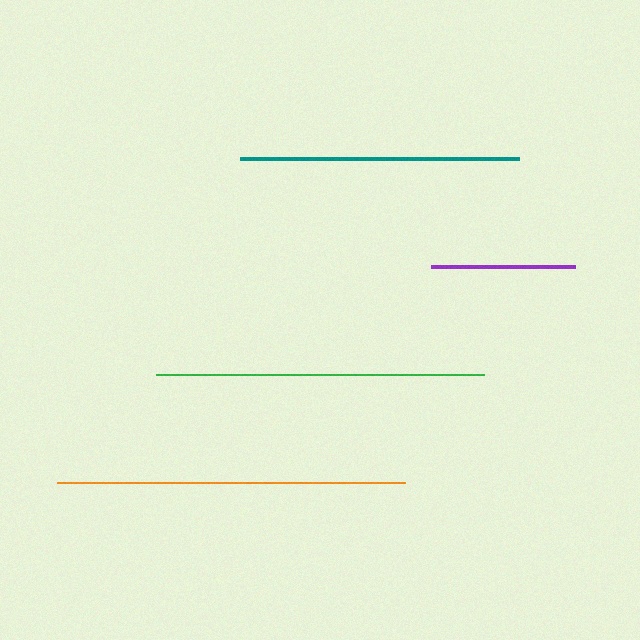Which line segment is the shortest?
The purple line is the shortest at approximately 144 pixels.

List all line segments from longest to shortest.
From longest to shortest: orange, green, teal, purple.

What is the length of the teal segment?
The teal segment is approximately 278 pixels long.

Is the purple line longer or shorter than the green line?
The green line is longer than the purple line.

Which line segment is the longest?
The orange line is the longest at approximately 348 pixels.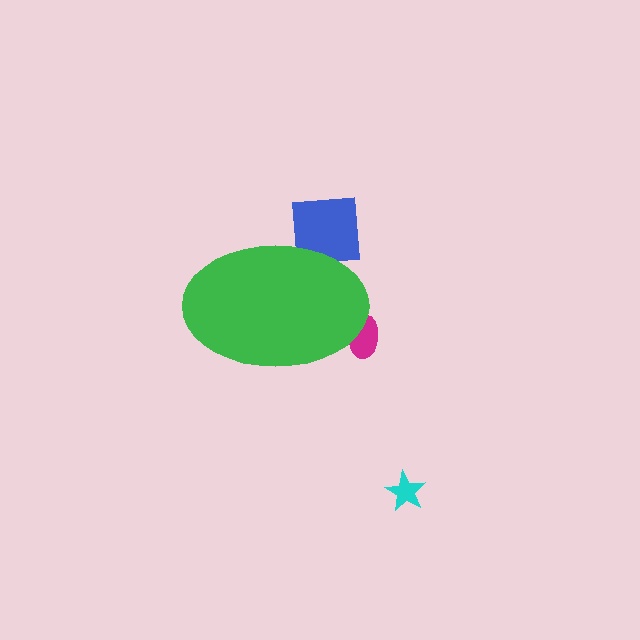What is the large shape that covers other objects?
A green ellipse.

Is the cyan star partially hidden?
No, the cyan star is fully visible.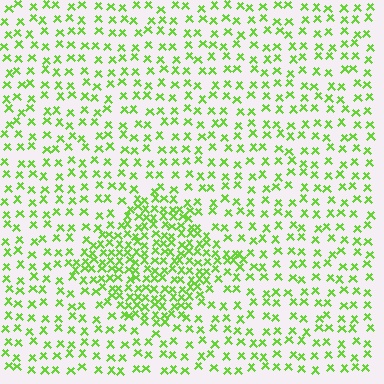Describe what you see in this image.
The image contains small lime elements arranged at two different densities. A diamond-shaped region is visible where the elements are more densely packed than the surrounding area.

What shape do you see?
I see a diamond.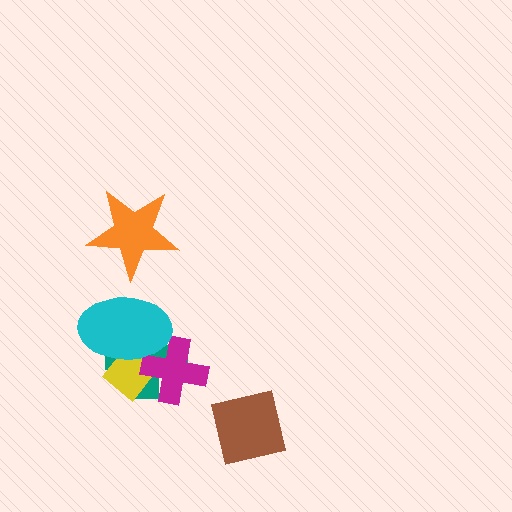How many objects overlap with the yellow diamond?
3 objects overlap with the yellow diamond.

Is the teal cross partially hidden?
Yes, it is partially covered by another shape.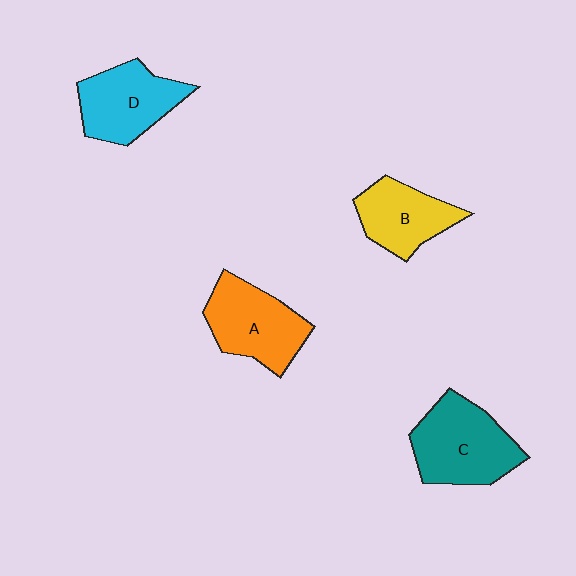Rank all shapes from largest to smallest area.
From largest to smallest: C (teal), A (orange), D (cyan), B (yellow).